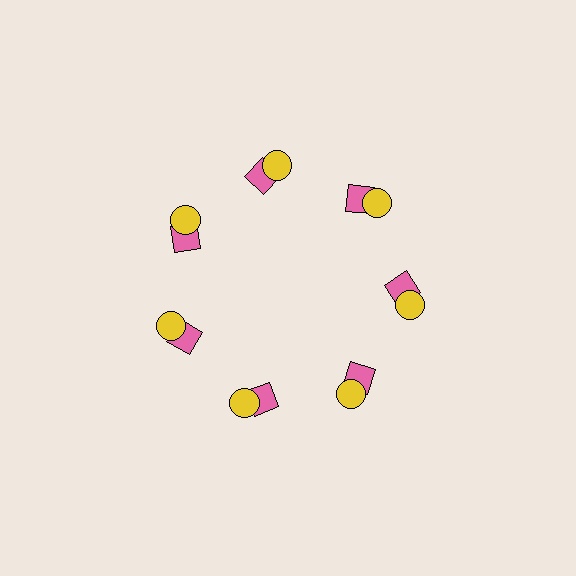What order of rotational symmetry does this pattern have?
This pattern has 7-fold rotational symmetry.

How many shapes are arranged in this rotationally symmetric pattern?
There are 14 shapes, arranged in 7 groups of 2.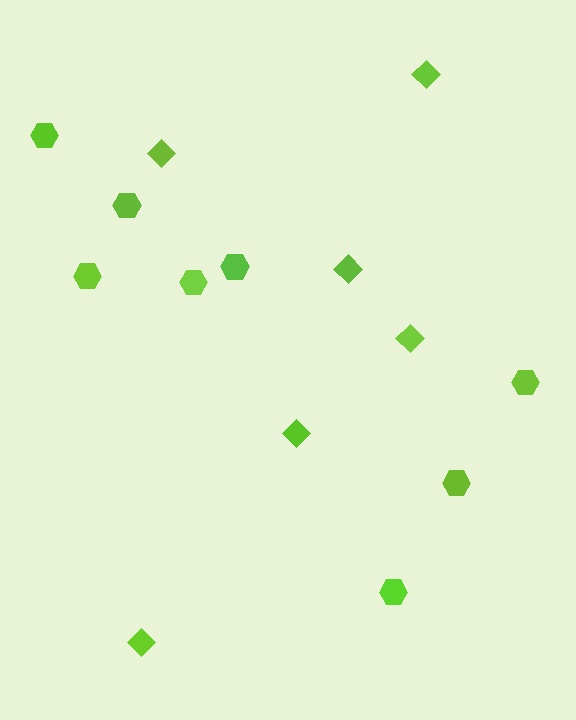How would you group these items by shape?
There are 2 groups: one group of hexagons (8) and one group of diamonds (6).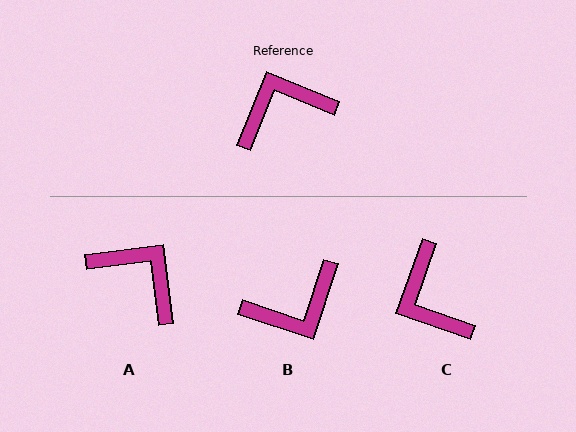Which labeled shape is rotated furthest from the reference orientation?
B, about 176 degrees away.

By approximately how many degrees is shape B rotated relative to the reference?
Approximately 176 degrees clockwise.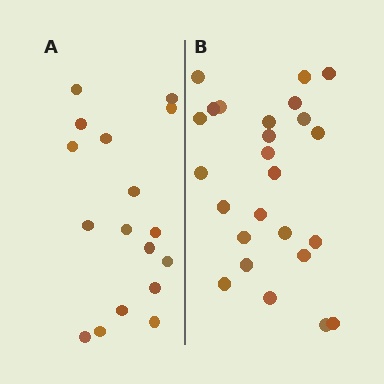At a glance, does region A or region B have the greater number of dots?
Region B (the right region) has more dots.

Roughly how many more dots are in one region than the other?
Region B has roughly 8 or so more dots than region A.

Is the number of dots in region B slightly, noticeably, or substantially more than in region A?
Region B has substantially more. The ratio is roughly 1.5 to 1.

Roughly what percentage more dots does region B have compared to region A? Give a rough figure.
About 45% more.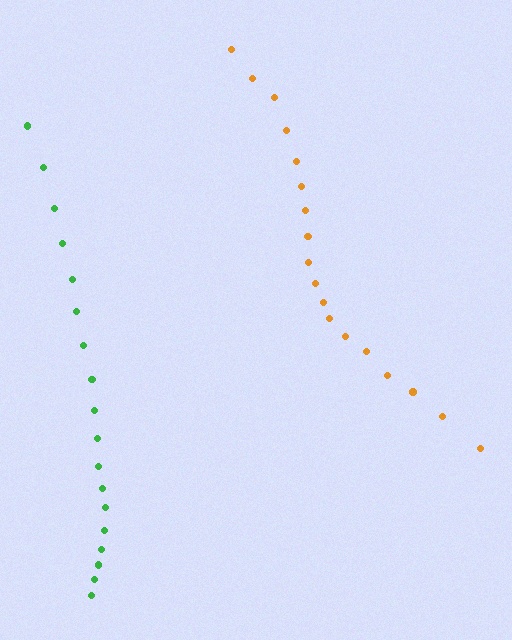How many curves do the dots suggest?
There are 2 distinct paths.